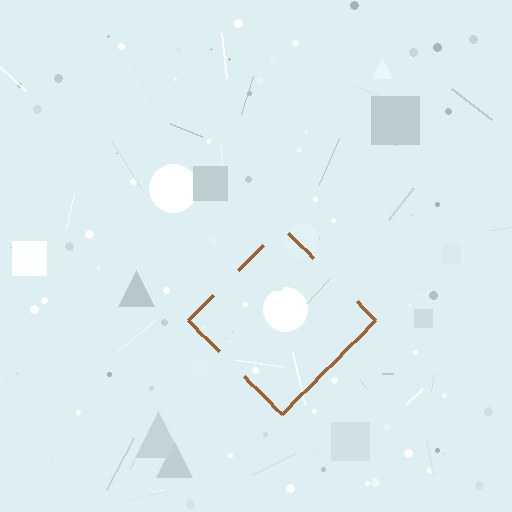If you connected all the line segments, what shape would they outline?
They would outline a diamond.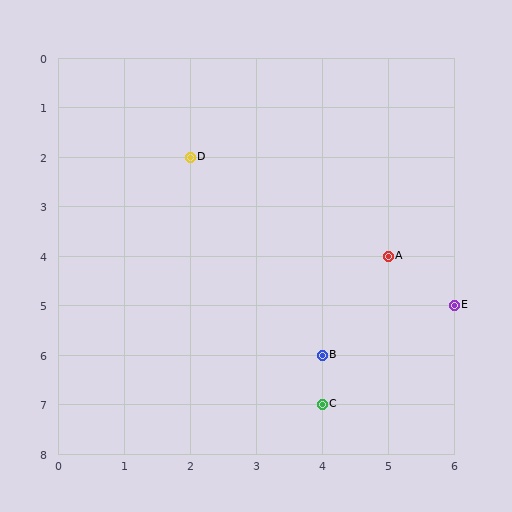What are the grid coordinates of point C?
Point C is at grid coordinates (4, 7).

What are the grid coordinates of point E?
Point E is at grid coordinates (6, 5).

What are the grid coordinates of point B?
Point B is at grid coordinates (4, 6).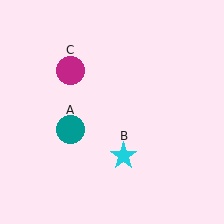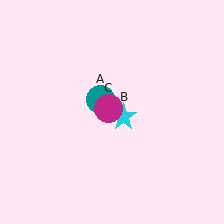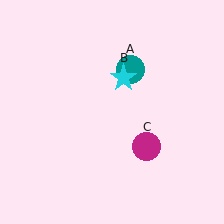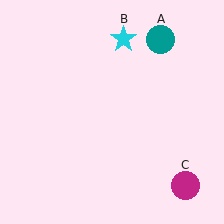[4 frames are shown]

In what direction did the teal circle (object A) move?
The teal circle (object A) moved up and to the right.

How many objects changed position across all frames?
3 objects changed position: teal circle (object A), cyan star (object B), magenta circle (object C).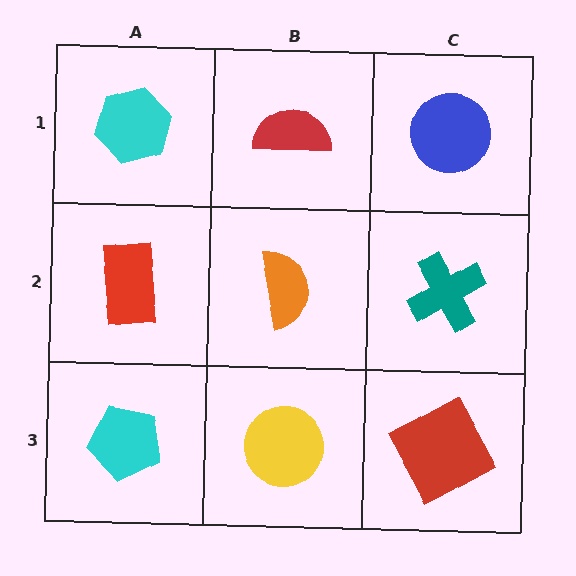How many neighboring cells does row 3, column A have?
2.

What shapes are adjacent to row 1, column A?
A red rectangle (row 2, column A), a red semicircle (row 1, column B).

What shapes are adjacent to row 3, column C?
A teal cross (row 2, column C), a yellow circle (row 3, column B).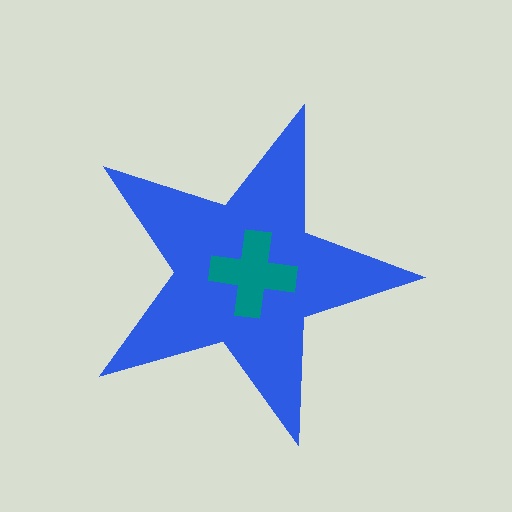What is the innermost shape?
The teal cross.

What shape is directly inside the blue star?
The teal cross.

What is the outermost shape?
The blue star.